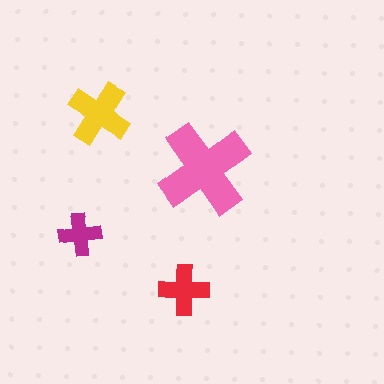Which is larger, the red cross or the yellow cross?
The yellow one.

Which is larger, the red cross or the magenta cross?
The red one.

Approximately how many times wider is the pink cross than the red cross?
About 2 times wider.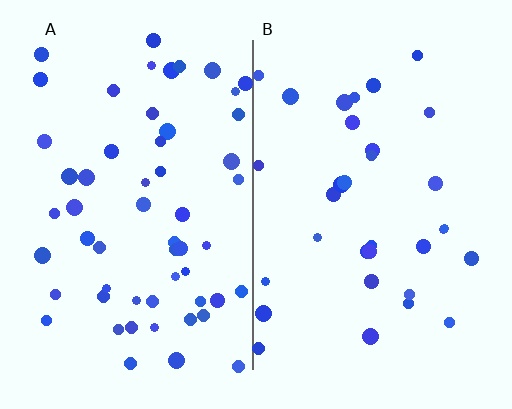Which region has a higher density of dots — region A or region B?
A (the left).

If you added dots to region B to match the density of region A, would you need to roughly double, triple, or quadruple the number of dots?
Approximately double.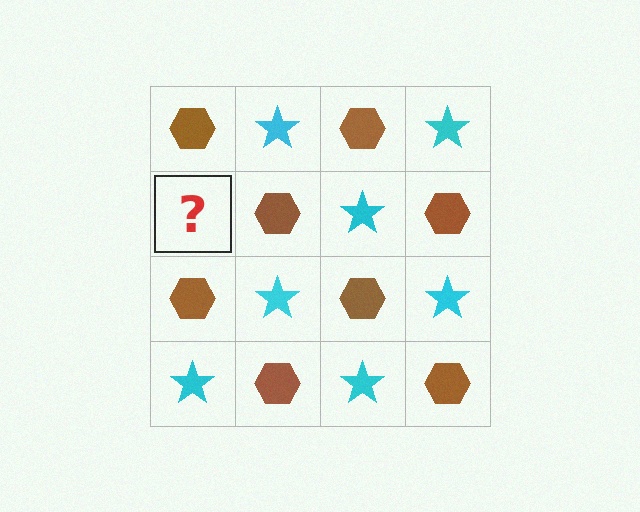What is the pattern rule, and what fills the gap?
The rule is that it alternates brown hexagon and cyan star in a checkerboard pattern. The gap should be filled with a cyan star.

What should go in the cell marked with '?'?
The missing cell should contain a cyan star.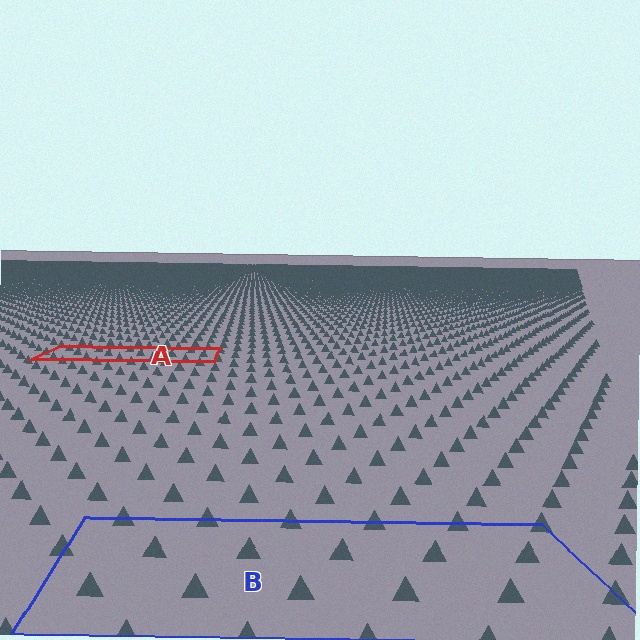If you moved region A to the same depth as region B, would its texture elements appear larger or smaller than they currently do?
They would appear larger. At a closer depth, the same texture elements are projected at a bigger on-screen size.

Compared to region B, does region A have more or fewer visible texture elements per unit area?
Region A has more texture elements per unit area — they are packed more densely because it is farther away.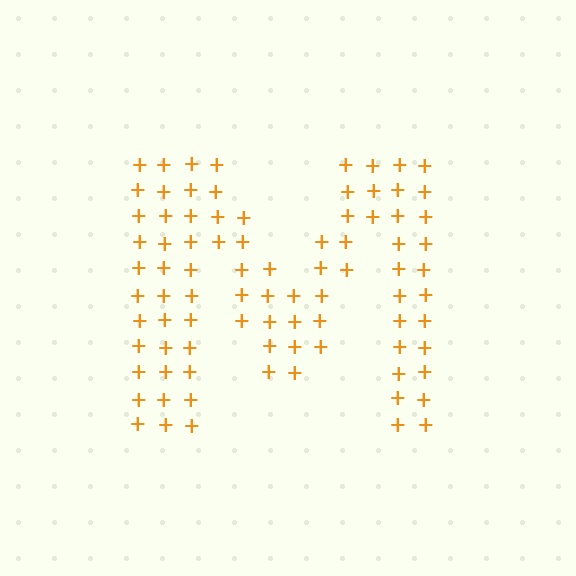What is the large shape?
The large shape is the letter M.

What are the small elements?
The small elements are plus signs.